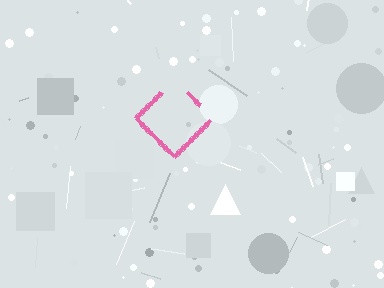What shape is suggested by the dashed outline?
The dashed outline suggests a diamond.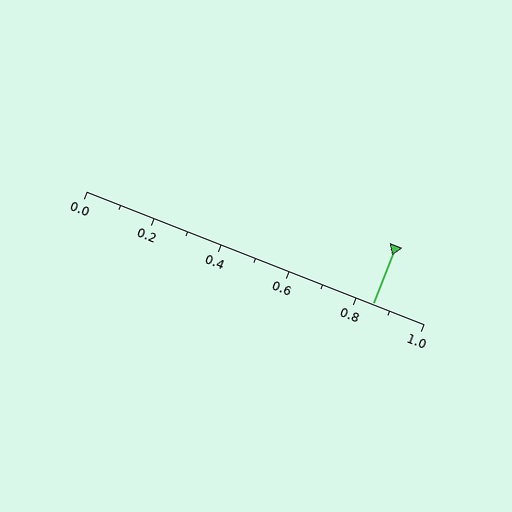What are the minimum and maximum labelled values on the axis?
The axis runs from 0.0 to 1.0.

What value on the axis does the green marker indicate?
The marker indicates approximately 0.85.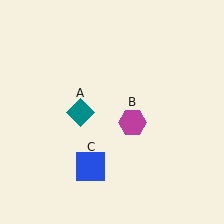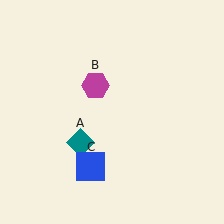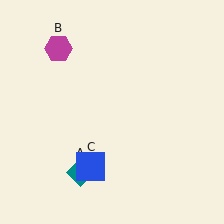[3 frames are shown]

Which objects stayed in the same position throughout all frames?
Blue square (object C) remained stationary.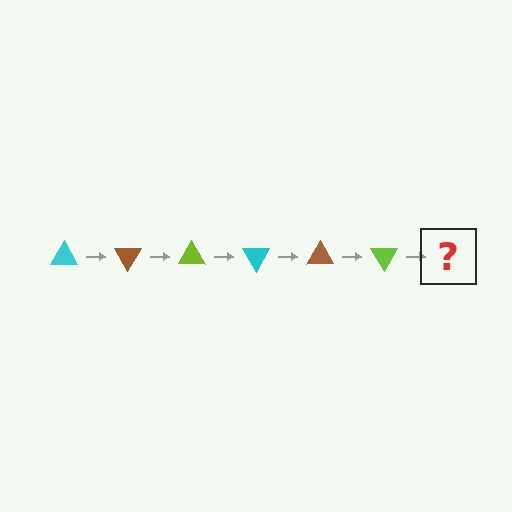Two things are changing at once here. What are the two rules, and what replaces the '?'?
The two rules are that it rotates 60 degrees each step and the color cycles through cyan, brown, and lime. The '?' should be a cyan triangle, rotated 360 degrees from the start.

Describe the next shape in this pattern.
It should be a cyan triangle, rotated 360 degrees from the start.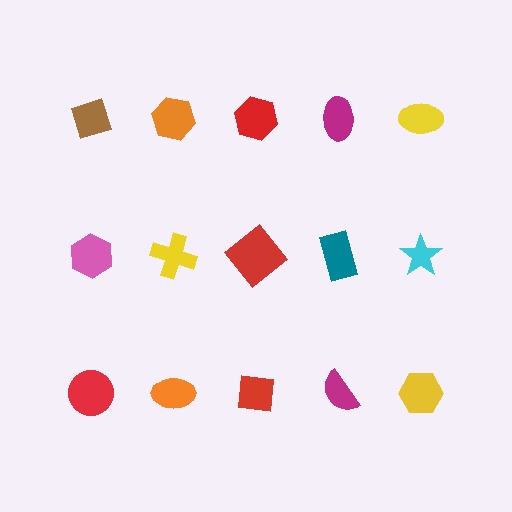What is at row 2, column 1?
A pink hexagon.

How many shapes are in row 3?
5 shapes.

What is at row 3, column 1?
A red circle.